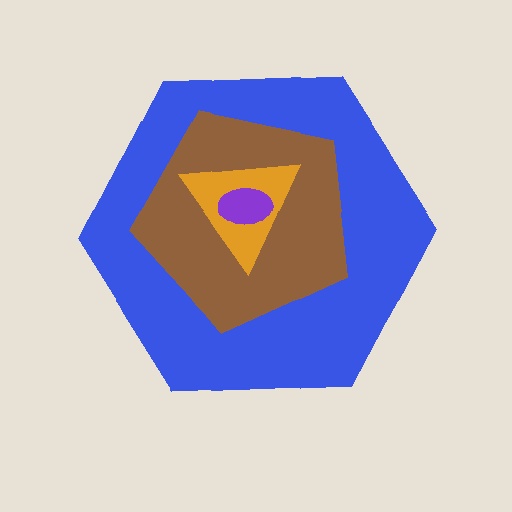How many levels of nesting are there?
4.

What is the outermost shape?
The blue hexagon.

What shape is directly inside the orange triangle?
The purple ellipse.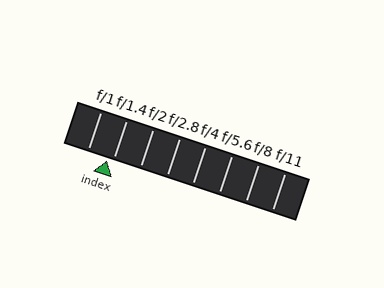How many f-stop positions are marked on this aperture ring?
There are 8 f-stop positions marked.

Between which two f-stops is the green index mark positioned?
The index mark is between f/1 and f/1.4.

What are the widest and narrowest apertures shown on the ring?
The widest aperture shown is f/1 and the narrowest is f/11.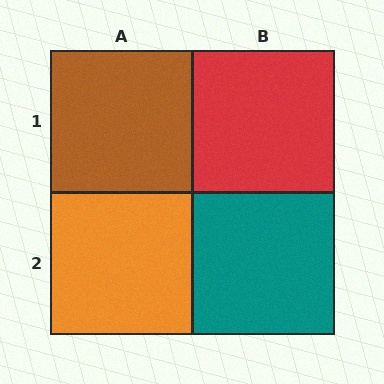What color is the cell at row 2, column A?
Orange.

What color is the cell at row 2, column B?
Teal.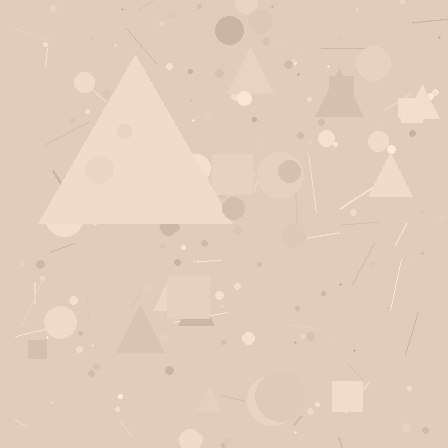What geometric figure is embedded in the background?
A triangle is embedded in the background.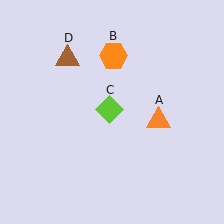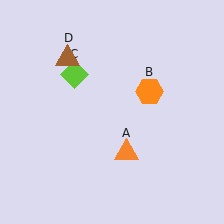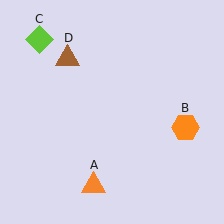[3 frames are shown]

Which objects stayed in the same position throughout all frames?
Brown triangle (object D) remained stationary.